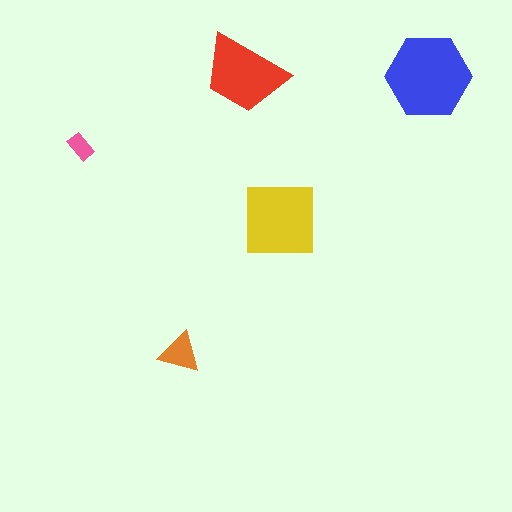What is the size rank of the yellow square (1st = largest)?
2nd.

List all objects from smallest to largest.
The pink rectangle, the orange triangle, the red trapezoid, the yellow square, the blue hexagon.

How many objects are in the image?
There are 5 objects in the image.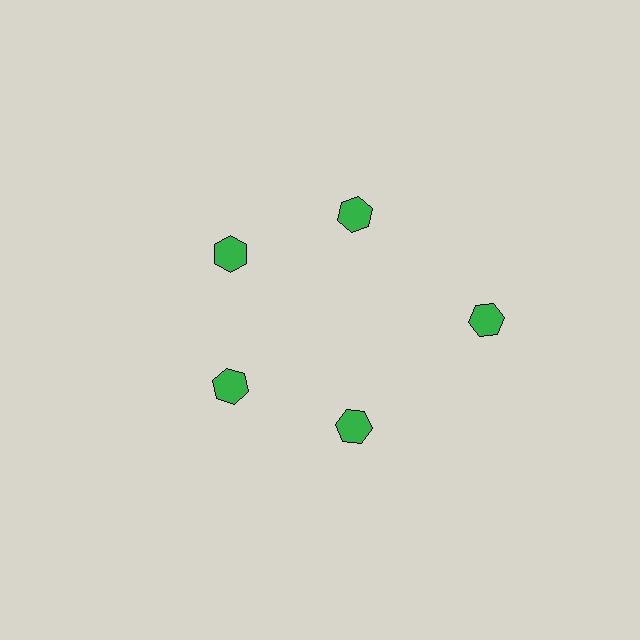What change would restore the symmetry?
The symmetry would be restored by moving it inward, back onto the ring so that all 5 hexagons sit at equal angles and equal distance from the center.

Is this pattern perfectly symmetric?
No. The 5 green hexagons are arranged in a ring, but one element near the 3 o'clock position is pushed outward from the center, breaking the 5-fold rotational symmetry.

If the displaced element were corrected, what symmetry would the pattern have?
It would have 5-fold rotational symmetry — the pattern would map onto itself every 72 degrees.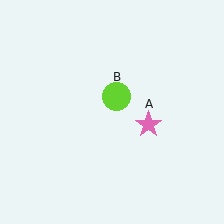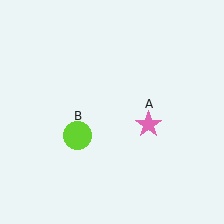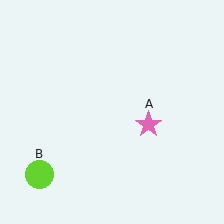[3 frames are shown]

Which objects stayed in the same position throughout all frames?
Pink star (object A) remained stationary.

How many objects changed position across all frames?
1 object changed position: lime circle (object B).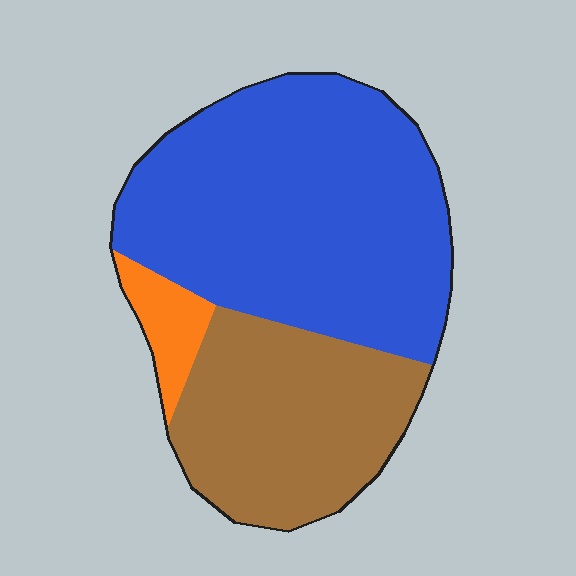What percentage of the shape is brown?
Brown takes up about one third (1/3) of the shape.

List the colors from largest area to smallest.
From largest to smallest: blue, brown, orange.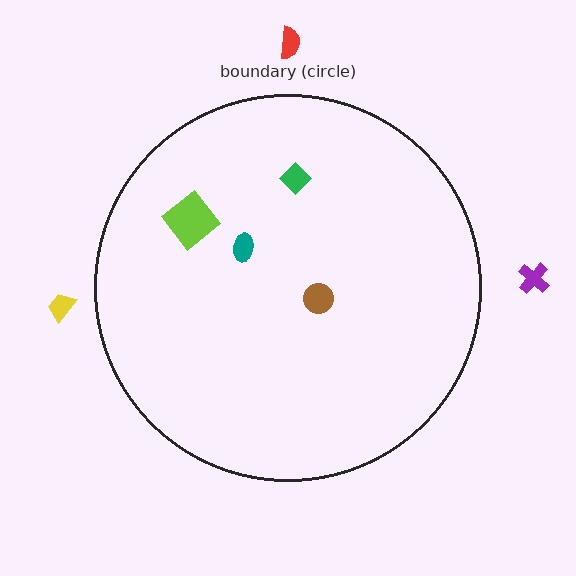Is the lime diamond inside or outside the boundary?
Inside.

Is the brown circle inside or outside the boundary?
Inside.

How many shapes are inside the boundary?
4 inside, 3 outside.